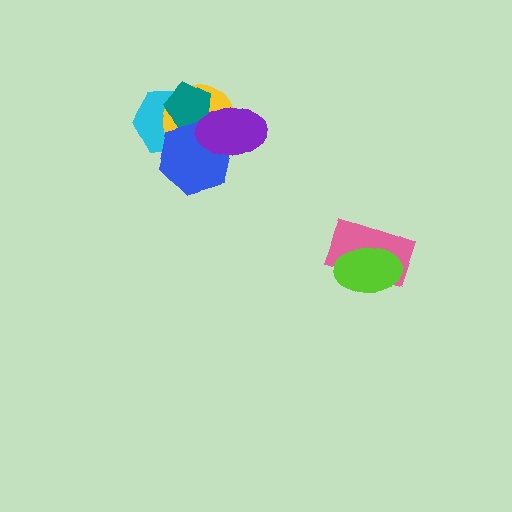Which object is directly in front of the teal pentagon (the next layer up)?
The blue hexagon is directly in front of the teal pentagon.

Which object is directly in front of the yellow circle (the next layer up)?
The teal pentagon is directly in front of the yellow circle.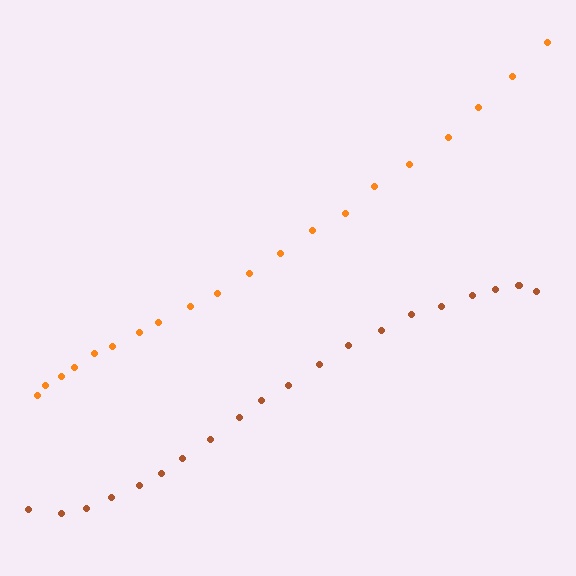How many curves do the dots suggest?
There are 2 distinct paths.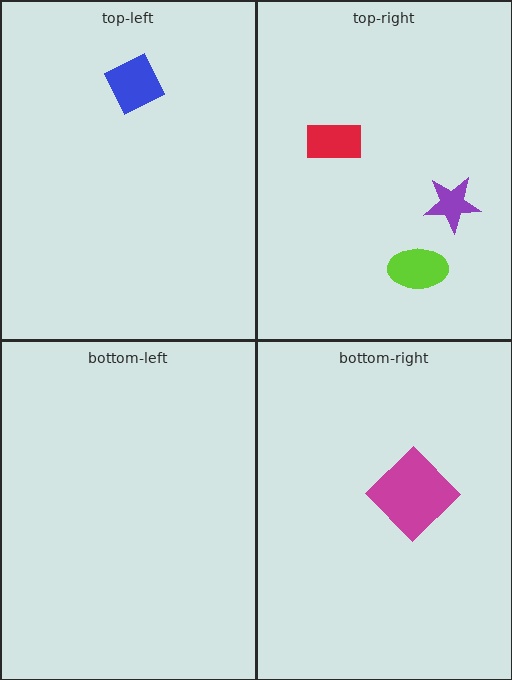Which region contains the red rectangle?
The top-right region.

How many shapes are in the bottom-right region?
1.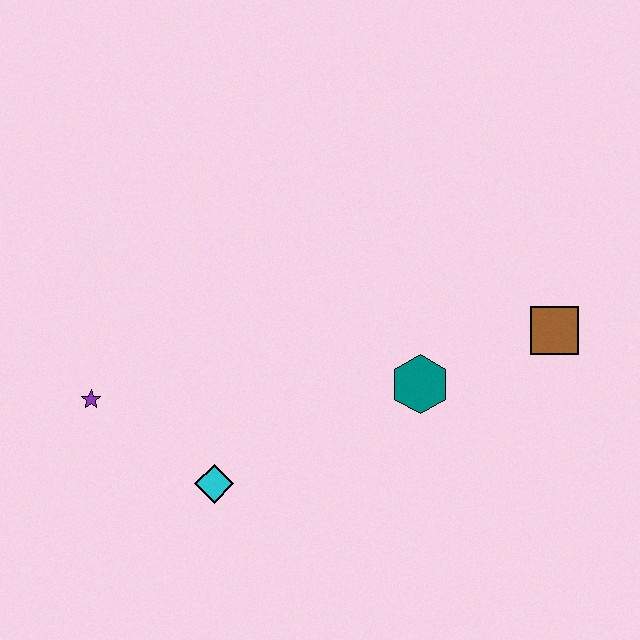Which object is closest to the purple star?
The cyan diamond is closest to the purple star.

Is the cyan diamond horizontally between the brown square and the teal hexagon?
No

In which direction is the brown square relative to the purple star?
The brown square is to the right of the purple star.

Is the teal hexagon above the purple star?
Yes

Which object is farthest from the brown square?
The purple star is farthest from the brown square.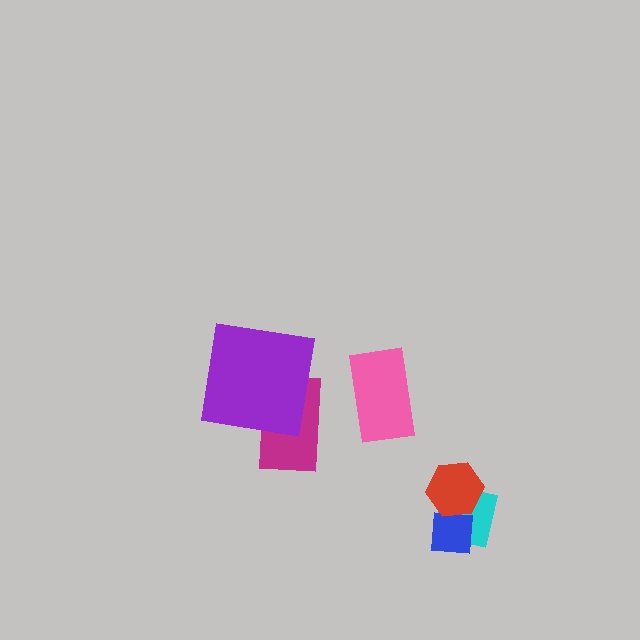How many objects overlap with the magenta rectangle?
1 object overlaps with the magenta rectangle.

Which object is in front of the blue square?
The red hexagon is in front of the blue square.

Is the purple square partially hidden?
No, no other shape covers it.